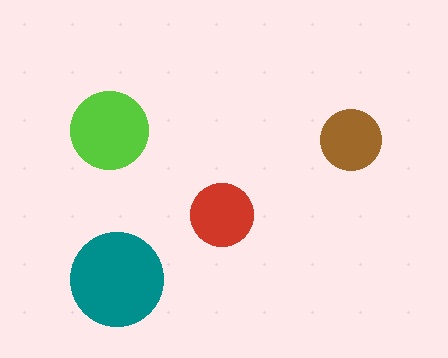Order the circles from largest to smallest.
the teal one, the lime one, the red one, the brown one.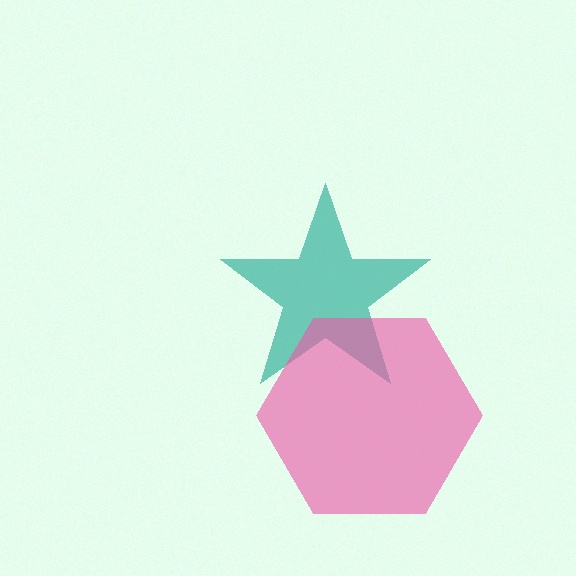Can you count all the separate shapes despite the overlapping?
Yes, there are 2 separate shapes.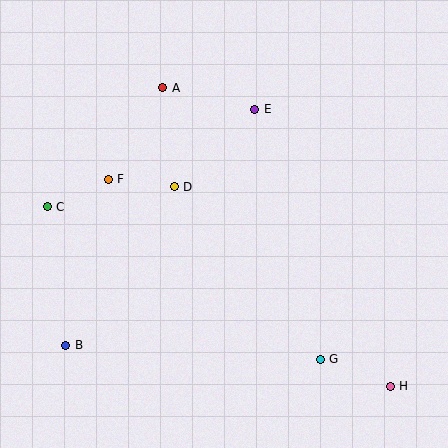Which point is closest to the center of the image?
Point D at (174, 187) is closest to the center.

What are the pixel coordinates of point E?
Point E is at (255, 109).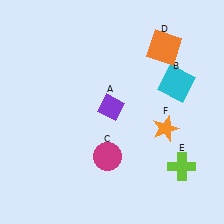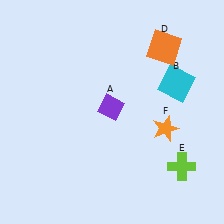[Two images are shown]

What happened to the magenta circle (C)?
The magenta circle (C) was removed in Image 2. It was in the bottom-left area of Image 1.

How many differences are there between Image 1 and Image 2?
There is 1 difference between the two images.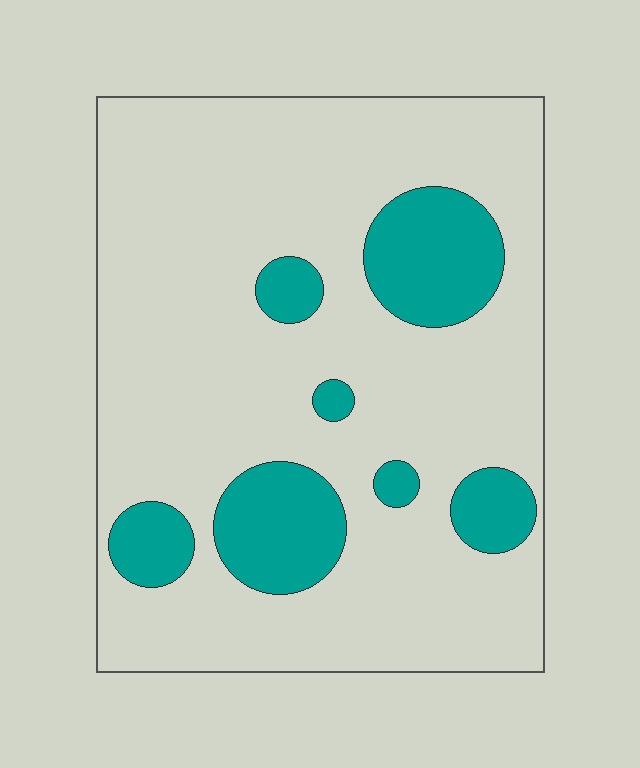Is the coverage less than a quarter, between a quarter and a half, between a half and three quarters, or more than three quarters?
Less than a quarter.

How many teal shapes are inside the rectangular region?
7.